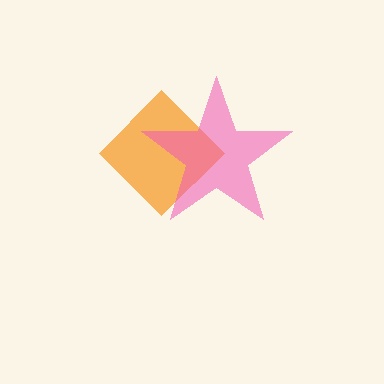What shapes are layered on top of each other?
The layered shapes are: an orange diamond, a pink star.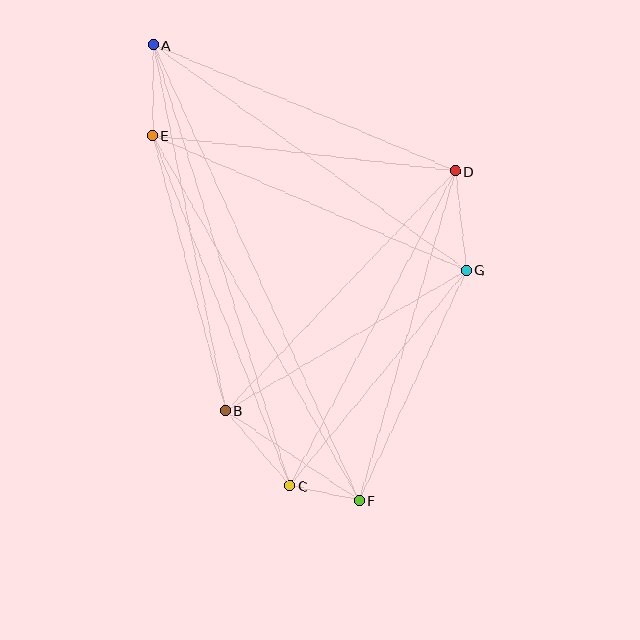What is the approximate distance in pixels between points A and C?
The distance between A and C is approximately 462 pixels.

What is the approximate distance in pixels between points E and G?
The distance between E and G is approximately 341 pixels.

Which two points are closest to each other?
Points C and F are closest to each other.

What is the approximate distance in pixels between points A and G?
The distance between A and G is approximately 386 pixels.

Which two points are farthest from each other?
Points A and F are farthest from each other.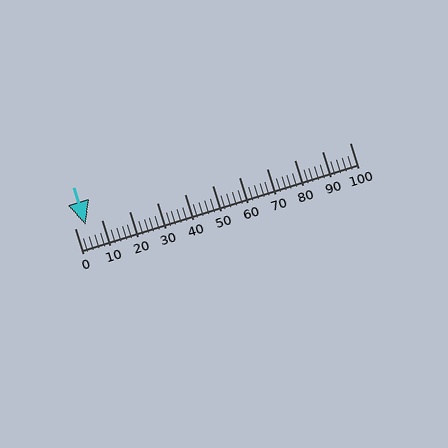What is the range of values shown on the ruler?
The ruler shows values from 0 to 100.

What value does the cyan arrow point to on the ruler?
The cyan arrow points to approximately 4.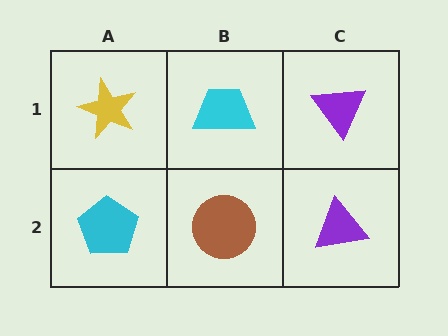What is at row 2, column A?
A cyan pentagon.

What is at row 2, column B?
A brown circle.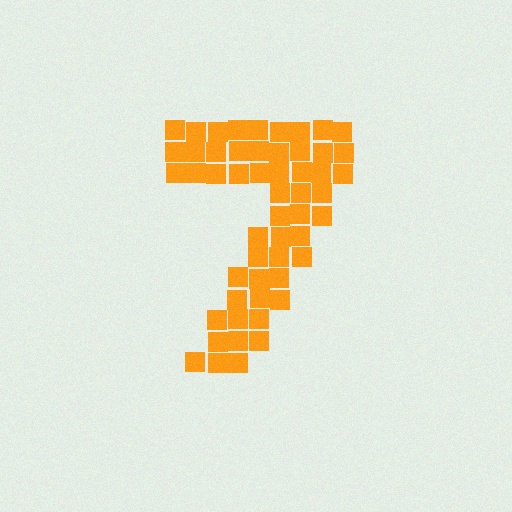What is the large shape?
The large shape is the digit 7.